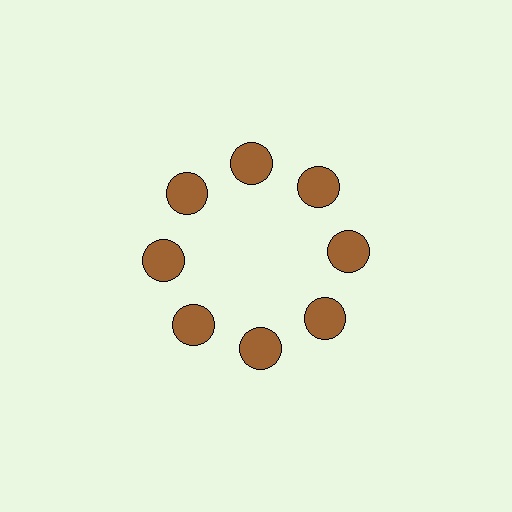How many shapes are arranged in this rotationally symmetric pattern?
There are 8 shapes, arranged in 8 groups of 1.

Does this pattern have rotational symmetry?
Yes, this pattern has 8-fold rotational symmetry. It looks the same after rotating 45 degrees around the center.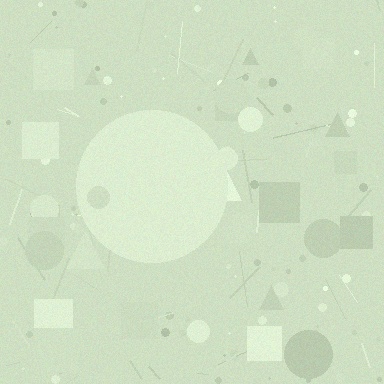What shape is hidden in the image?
A circle is hidden in the image.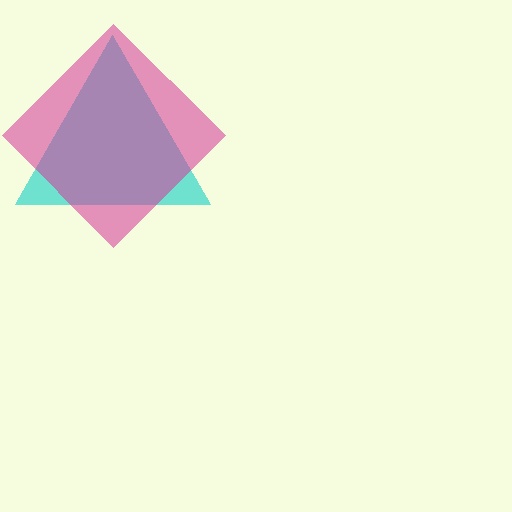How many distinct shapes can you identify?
There are 2 distinct shapes: a cyan triangle, a magenta diamond.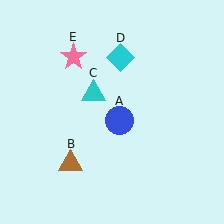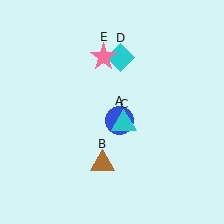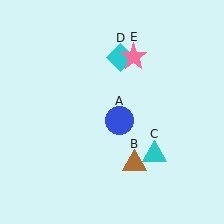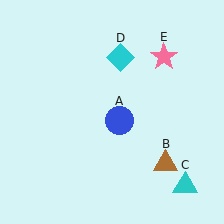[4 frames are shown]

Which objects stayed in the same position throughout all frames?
Blue circle (object A) and cyan diamond (object D) remained stationary.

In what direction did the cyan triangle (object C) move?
The cyan triangle (object C) moved down and to the right.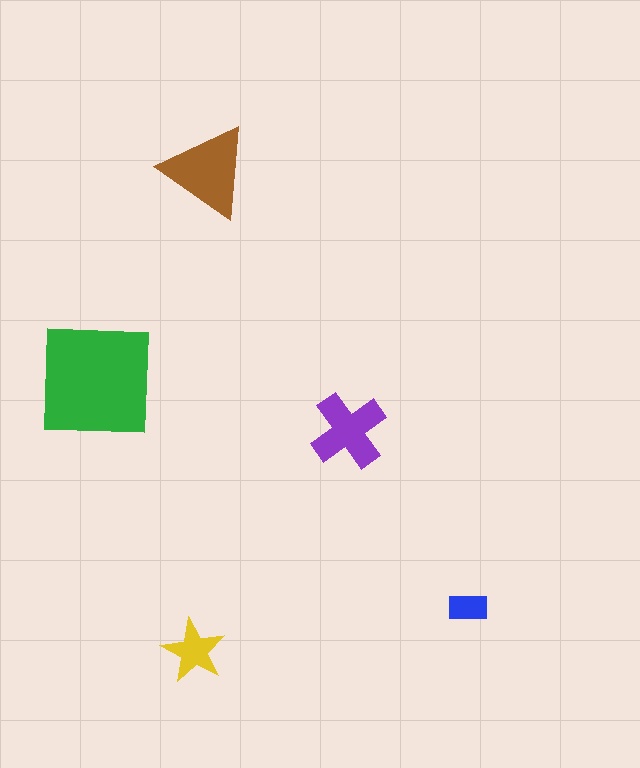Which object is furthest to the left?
The green square is leftmost.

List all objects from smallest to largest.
The blue rectangle, the yellow star, the purple cross, the brown triangle, the green square.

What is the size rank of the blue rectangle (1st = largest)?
5th.